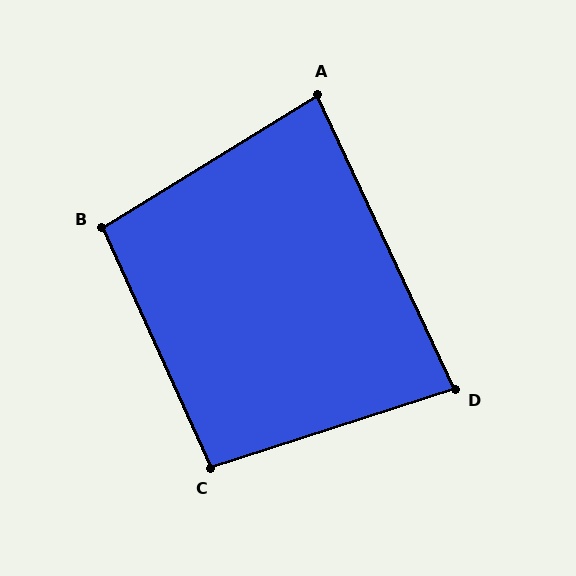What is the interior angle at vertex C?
Approximately 97 degrees (obtuse).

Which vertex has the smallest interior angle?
D, at approximately 83 degrees.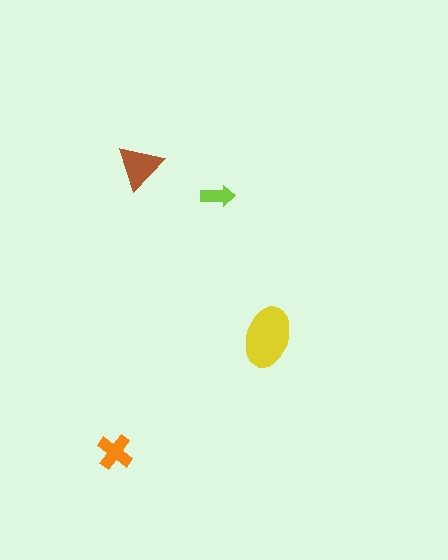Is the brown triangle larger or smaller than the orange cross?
Larger.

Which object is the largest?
The yellow ellipse.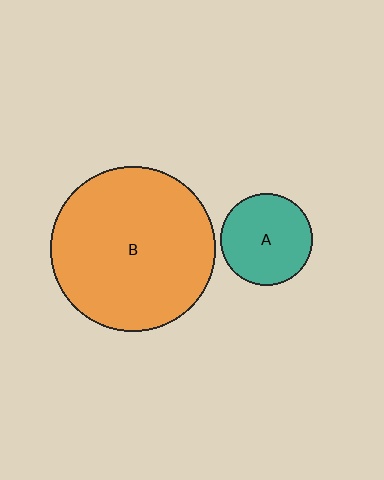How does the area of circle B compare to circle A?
Approximately 3.2 times.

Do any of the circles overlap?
No, none of the circles overlap.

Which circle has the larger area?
Circle B (orange).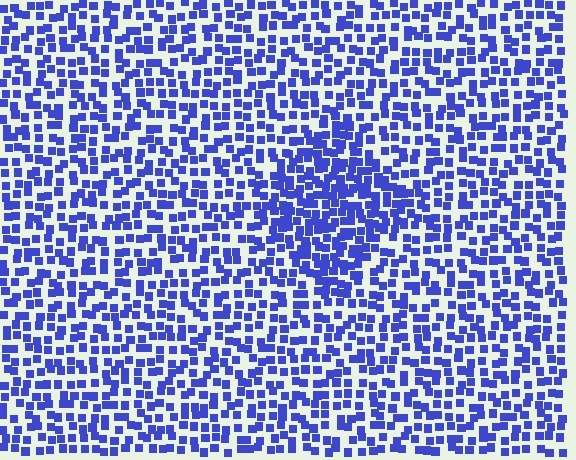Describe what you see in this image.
The image contains small blue elements arranged at two different densities. A diamond-shaped region is visible where the elements are more densely packed than the surrounding area.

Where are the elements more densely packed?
The elements are more densely packed inside the diamond boundary.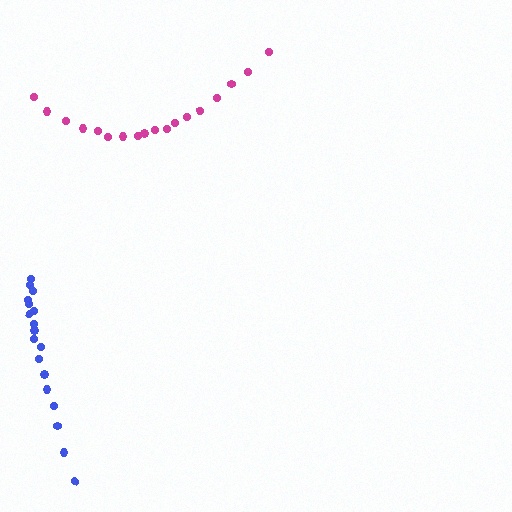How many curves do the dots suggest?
There are 2 distinct paths.